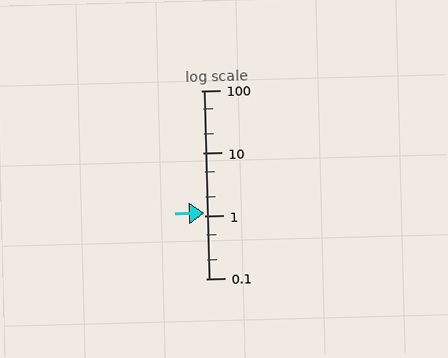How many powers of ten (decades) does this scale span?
The scale spans 3 decades, from 0.1 to 100.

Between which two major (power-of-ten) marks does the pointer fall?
The pointer is between 1 and 10.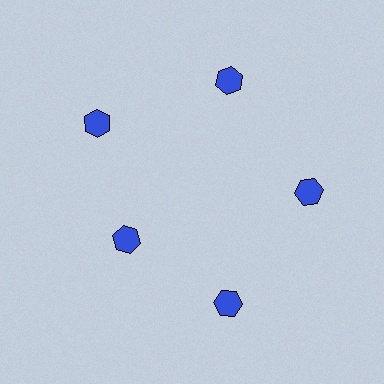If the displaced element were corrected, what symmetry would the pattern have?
It would have 5-fold rotational symmetry — the pattern would map onto itself every 72 degrees.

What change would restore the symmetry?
The symmetry would be restored by moving it outward, back onto the ring so that all 5 hexagons sit at equal angles and equal distance from the center.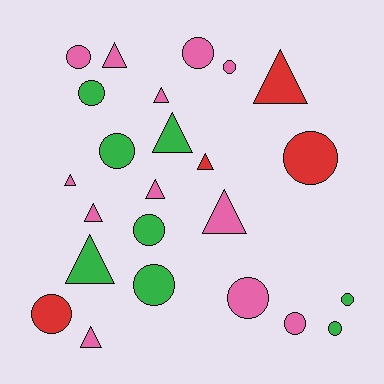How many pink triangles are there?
There are 7 pink triangles.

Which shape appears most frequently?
Circle, with 13 objects.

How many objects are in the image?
There are 24 objects.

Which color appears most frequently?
Pink, with 12 objects.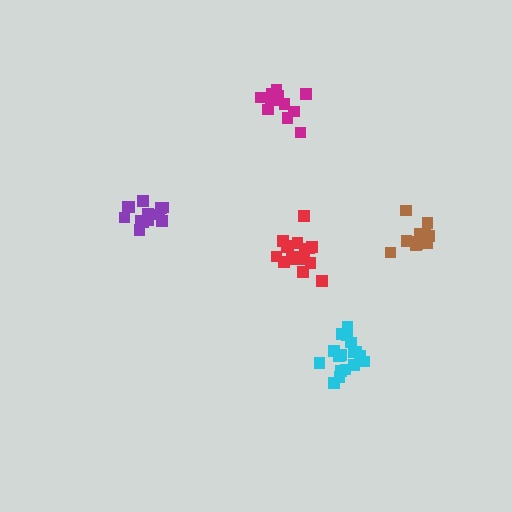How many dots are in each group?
Group 1: 12 dots, Group 2: 17 dots, Group 3: 16 dots, Group 4: 12 dots, Group 5: 14 dots (71 total).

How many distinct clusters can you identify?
There are 5 distinct clusters.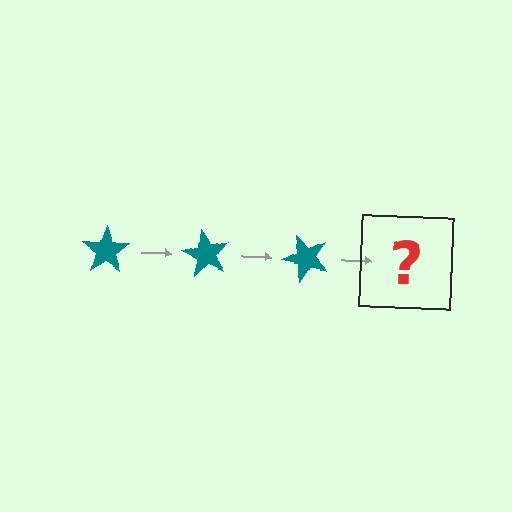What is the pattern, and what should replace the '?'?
The pattern is that the star rotates 60 degrees each step. The '?' should be a teal star rotated 180 degrees.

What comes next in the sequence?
The next element should be a teal star rotated 180 degrees.